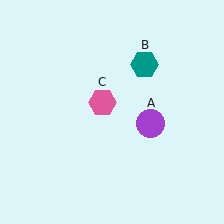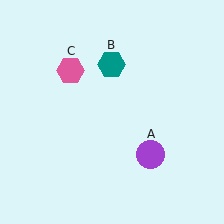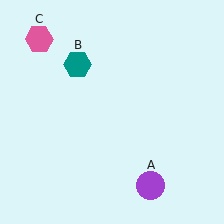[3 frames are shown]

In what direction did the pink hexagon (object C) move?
The pink hexagon (object C) moved up and to the left.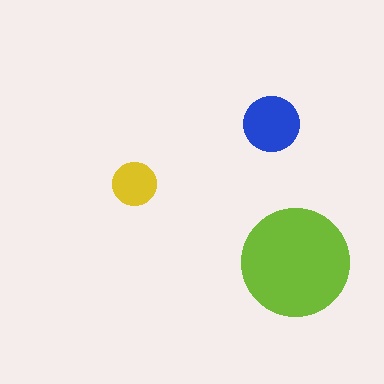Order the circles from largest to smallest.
the lime one, the blue one, the yellow one.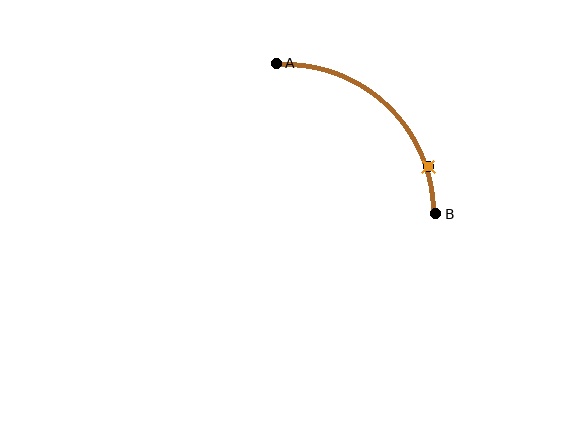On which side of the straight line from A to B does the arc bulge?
The arc bulges above and to the right of the straight line connecting A and B.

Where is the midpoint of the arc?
The arc midpoint is the point on the curve farthest from the straight line joining A and B. It sits above and to the right of that line.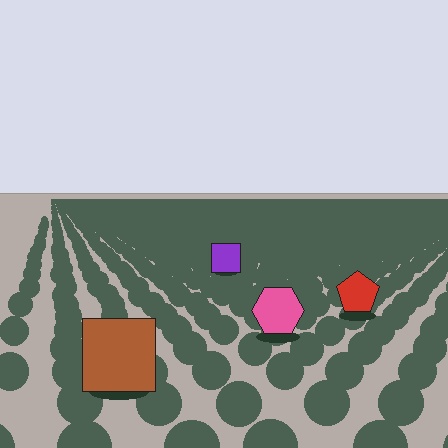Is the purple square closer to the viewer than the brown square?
No. The brown square is closer — you can tell from the texture gradient: the ground texture is coarser near it.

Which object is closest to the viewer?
The brown square is closest. The texture marks near it are larger and more spread out.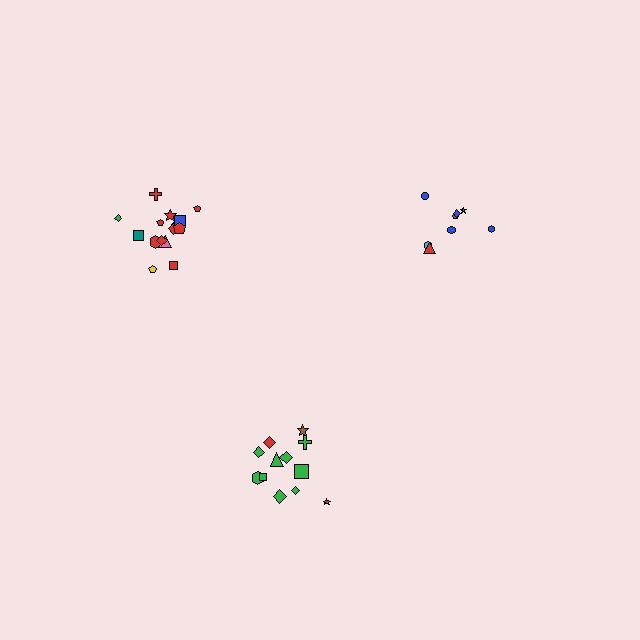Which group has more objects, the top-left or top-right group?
The top-left group.